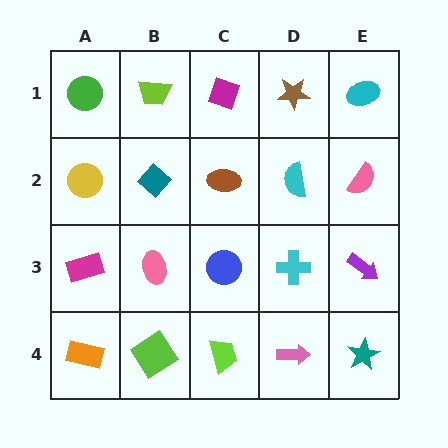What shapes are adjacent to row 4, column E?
A purple arrow (row 3, column E), a pink arrow (row 4, column D).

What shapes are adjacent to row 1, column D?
A cyan semicircle (row 2, column D), a magenta diamond (row 1, column C), a cyan ellipse (row 1, column E).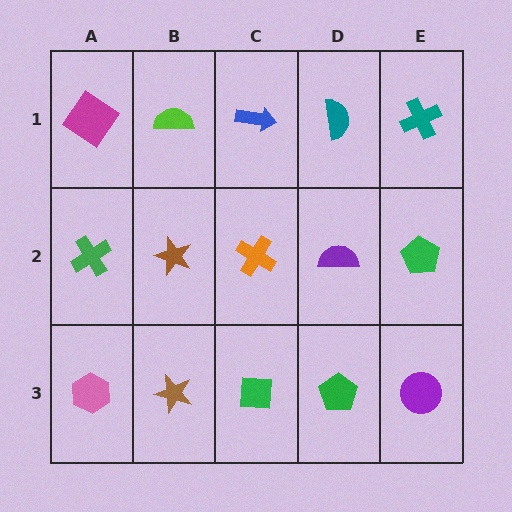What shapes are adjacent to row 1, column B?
A brown star (row 2, column B), a magenta diamond (row 1, column A), a blue arrow (row 1, column C).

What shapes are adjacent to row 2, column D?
A teal semicircle (row 1, column D), a green pentagon (row 3, column D), an orange cross (row 2, column C), a green pentagon (row 2, column E).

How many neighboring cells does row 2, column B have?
4.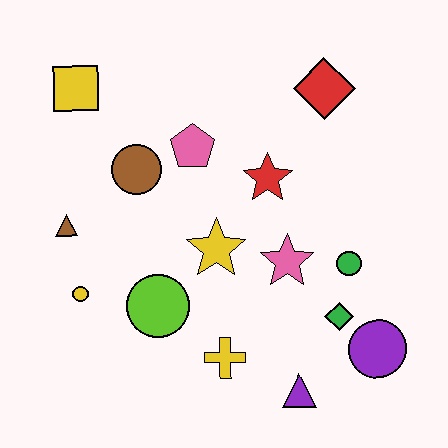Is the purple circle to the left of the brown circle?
No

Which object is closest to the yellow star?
The pink star is closest to the yellow star.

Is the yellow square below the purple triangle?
No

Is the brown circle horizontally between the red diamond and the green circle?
No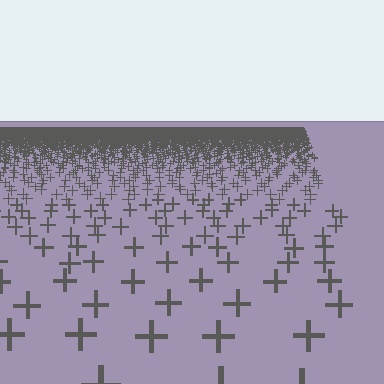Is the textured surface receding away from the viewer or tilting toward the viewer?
The surface is receding away from the viewer. Texture elements get smaller and denser toward the top.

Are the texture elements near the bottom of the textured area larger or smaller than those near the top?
Larger. Near the bottom, elements are closer to the viewer and appear at a bigger on-screen size.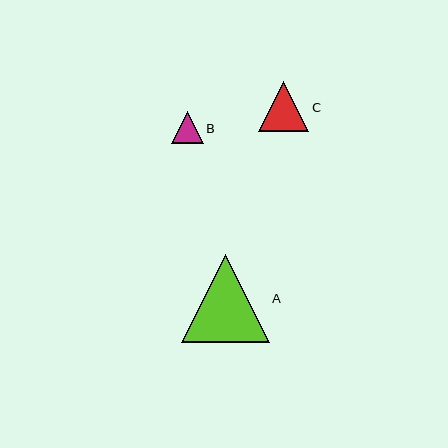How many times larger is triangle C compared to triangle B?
Triangle C is approximately 1.6 times the size of triangle B.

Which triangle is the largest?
Triangle A is the largest with a size of approximately 88 pixels.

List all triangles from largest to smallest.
From largest to smallest: A, C, B.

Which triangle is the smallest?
Triangle B is the smallest with a size of approximately 32 pixels.